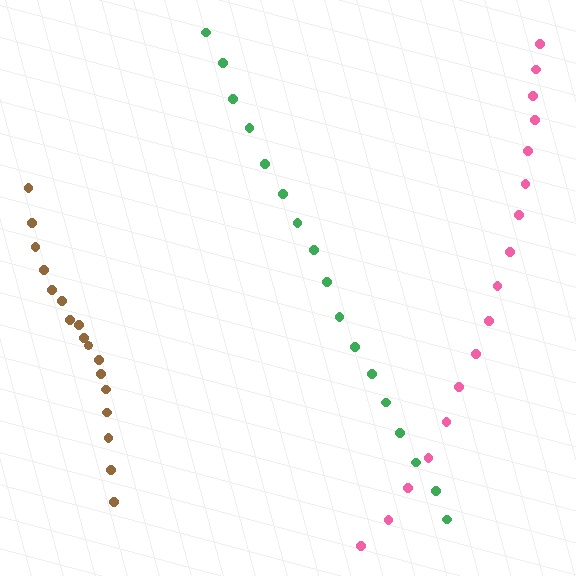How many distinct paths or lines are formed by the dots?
There are 3 distinct paths.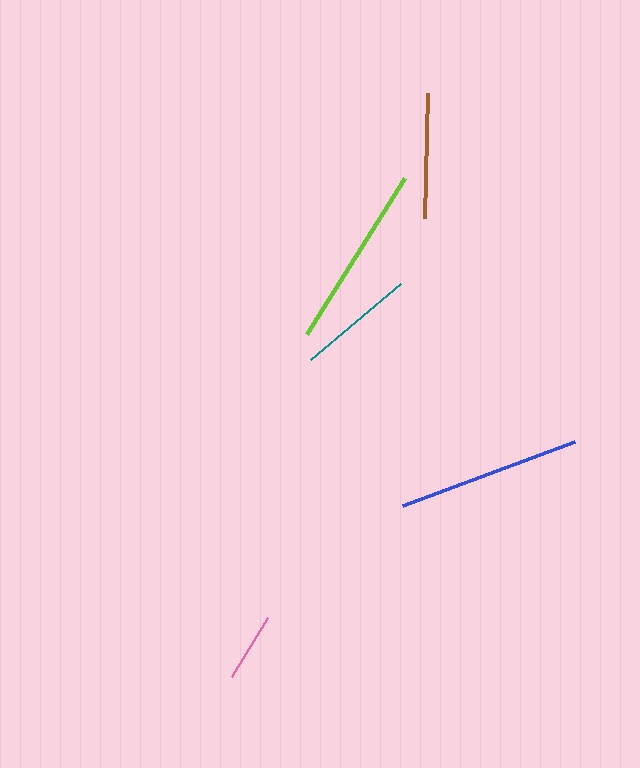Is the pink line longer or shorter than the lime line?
The lime line is longer than the pink line.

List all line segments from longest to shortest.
From longest to shortest: lime, blue, brown, teal, pink.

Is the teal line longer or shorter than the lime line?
The lime line is longer than the teal line.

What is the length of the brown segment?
The brown segment is approximately 125 pixels long.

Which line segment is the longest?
The lime line is the longest at approximately 184 pixels.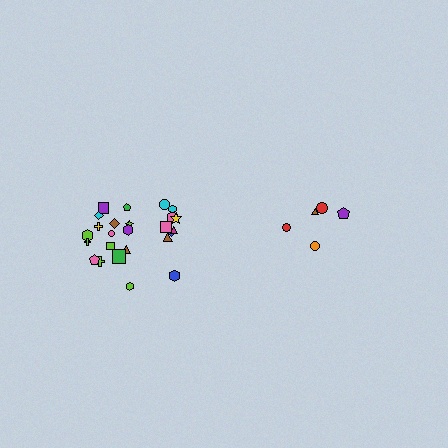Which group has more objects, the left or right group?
The left group.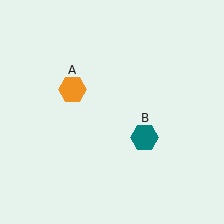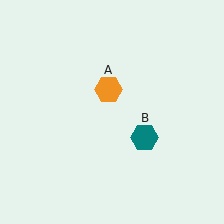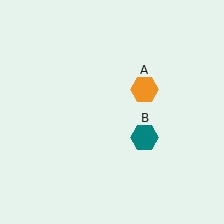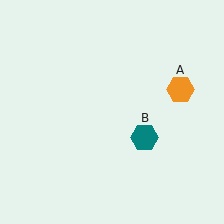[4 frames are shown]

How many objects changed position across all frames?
1 object changed position: orange hexagon (object A).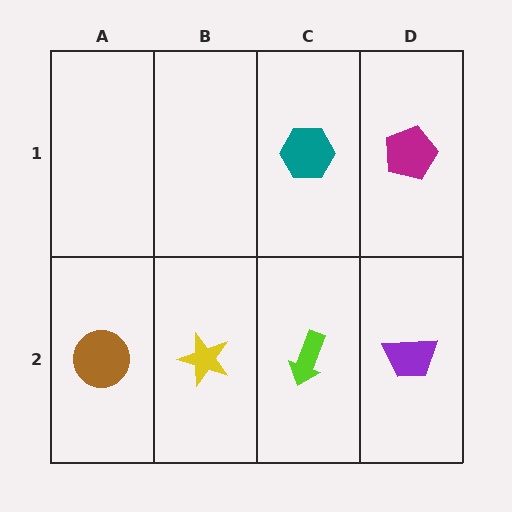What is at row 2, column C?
A lime arrow.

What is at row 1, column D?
A magenta pentagon.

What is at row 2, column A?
A brown circle.